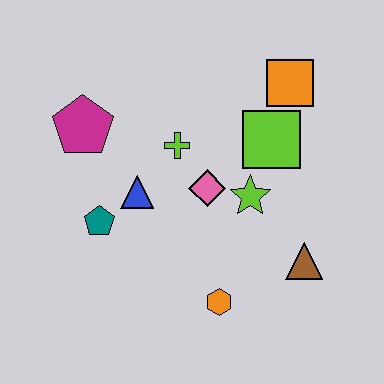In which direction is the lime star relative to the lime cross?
The lime star is to the right of the lime cross.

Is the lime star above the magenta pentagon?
No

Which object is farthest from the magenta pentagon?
The brown triangle is farthest from the magenta pentagon.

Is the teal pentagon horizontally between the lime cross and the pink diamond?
No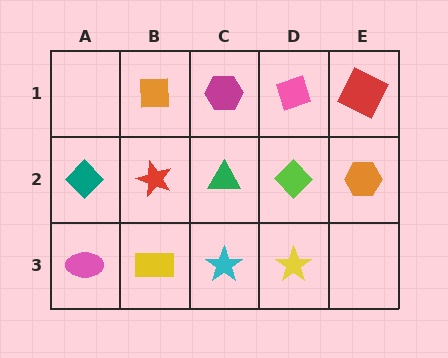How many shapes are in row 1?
4 shapes.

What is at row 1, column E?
A red square.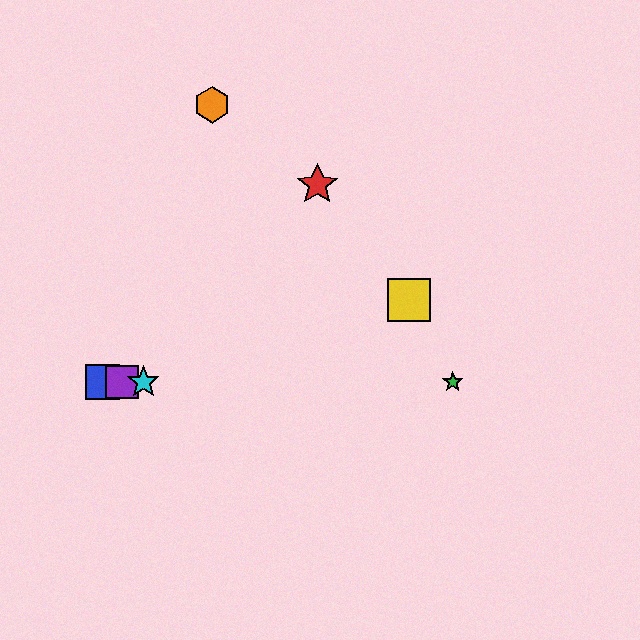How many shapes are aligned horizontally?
4 shapes (the blue square, the green star, the purple square, the cyan star) are aligned horizontally.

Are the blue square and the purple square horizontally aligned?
Yes, both are at y≈382.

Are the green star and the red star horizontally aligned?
No, the green star is at y≈382 and the red star is at y≈185.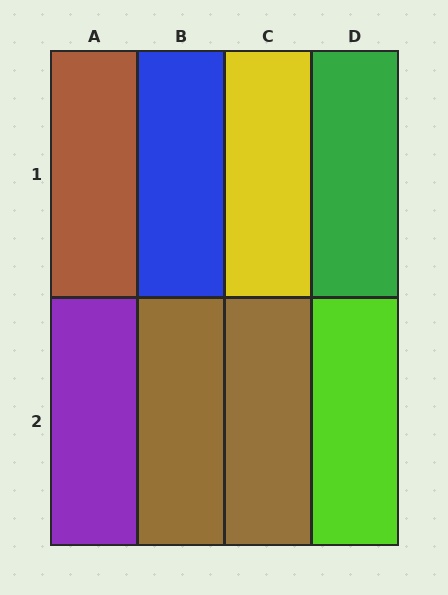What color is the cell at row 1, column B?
Blue.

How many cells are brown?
3 cells are brown.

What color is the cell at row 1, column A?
Brown.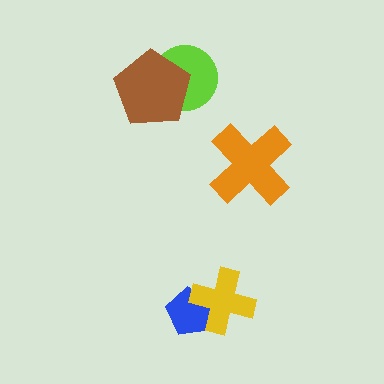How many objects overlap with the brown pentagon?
1 object overlaps with the brown pentagon.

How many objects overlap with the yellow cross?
1 object overlaps with the yellow cross.